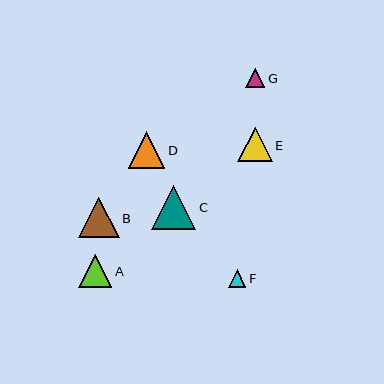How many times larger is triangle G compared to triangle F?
Triangle G is approximately 1.1 times the size of triangle F.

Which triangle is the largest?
Triangle C is the largest with a size of approximately 44 pixels.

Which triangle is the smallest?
Triangle F is the smallest with a size of approximately 17 pixels.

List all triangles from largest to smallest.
From largest to smallest: C, B, D, E, A, G, F.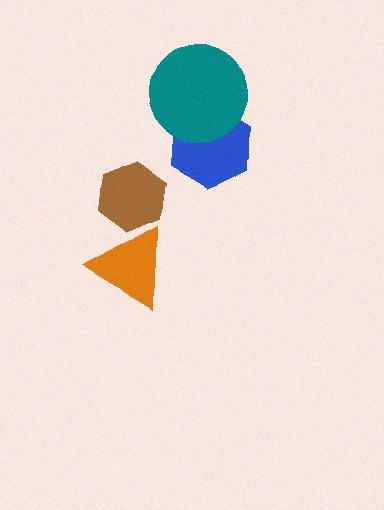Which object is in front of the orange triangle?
The brown hexagon is in front of the orange triangle.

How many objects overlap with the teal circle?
1 object overlaps with the teal circle.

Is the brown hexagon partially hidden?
No, no other shape covers it.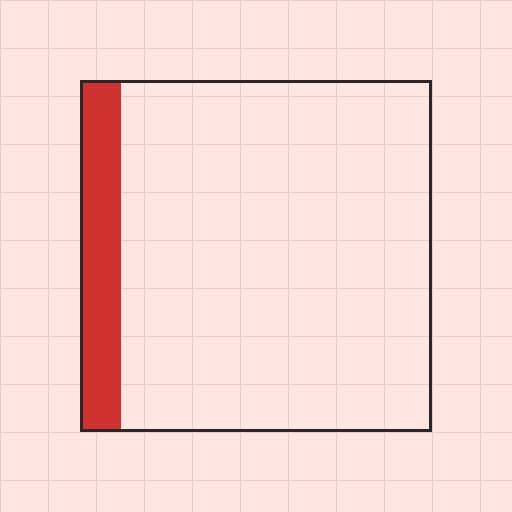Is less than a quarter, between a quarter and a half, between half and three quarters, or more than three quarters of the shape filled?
Less than a quarter.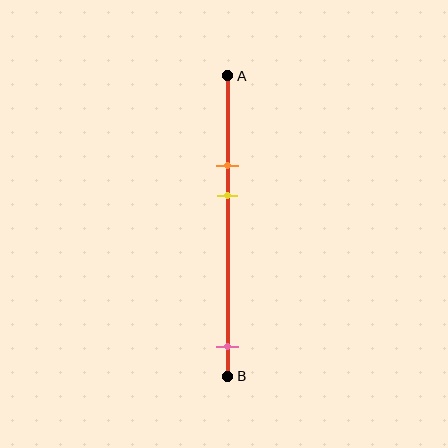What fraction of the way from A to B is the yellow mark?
The yellow mark is approximately 40% (0.4) of the way from A to B.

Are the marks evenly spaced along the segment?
No, the marks are not evenly spaced.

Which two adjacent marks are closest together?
The orange and yellow marks are the closest adjacent pair.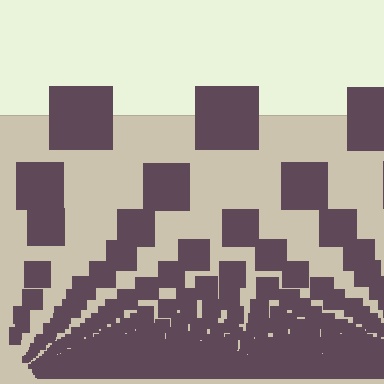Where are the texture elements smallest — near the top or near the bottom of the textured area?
Near the bottom.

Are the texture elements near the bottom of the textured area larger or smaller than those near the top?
Smaller. The gradient is inverted — elements near the bottom are smaller and denser.